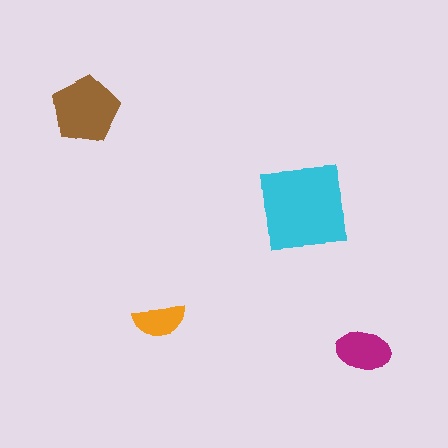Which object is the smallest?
The orange semicircle.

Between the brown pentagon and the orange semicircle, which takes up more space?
The brown pentagon.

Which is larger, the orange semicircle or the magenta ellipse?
The magenta ellipse.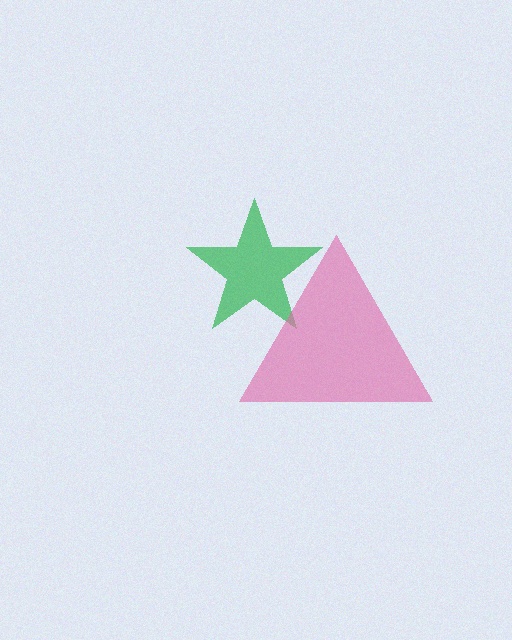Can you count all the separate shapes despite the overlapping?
Yes, there are 2 separate shapes.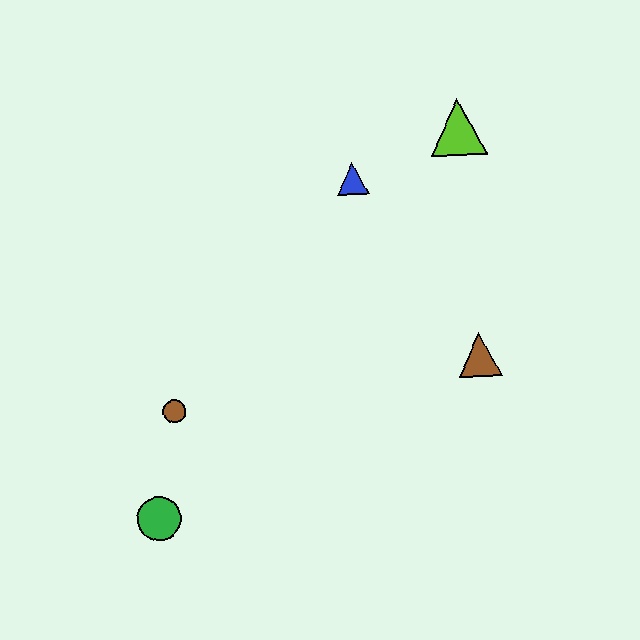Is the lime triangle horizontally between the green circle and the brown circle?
No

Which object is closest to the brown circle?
The green circle is closest to the brown circle.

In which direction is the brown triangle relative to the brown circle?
The brown triangle is to the right of the brown circle.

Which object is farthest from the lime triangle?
The green circle is farthest from the lime triangle.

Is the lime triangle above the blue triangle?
Yes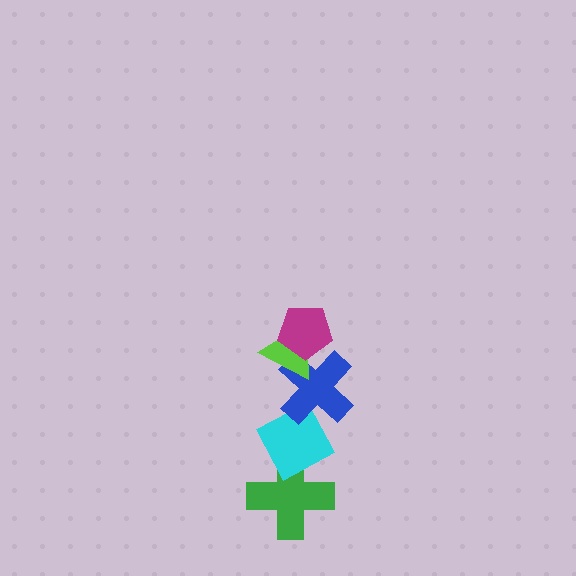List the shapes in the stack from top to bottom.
From top to bottom: the magenta pentagon, the lime triangle, the blue cross, the cyan diamond, the green cross.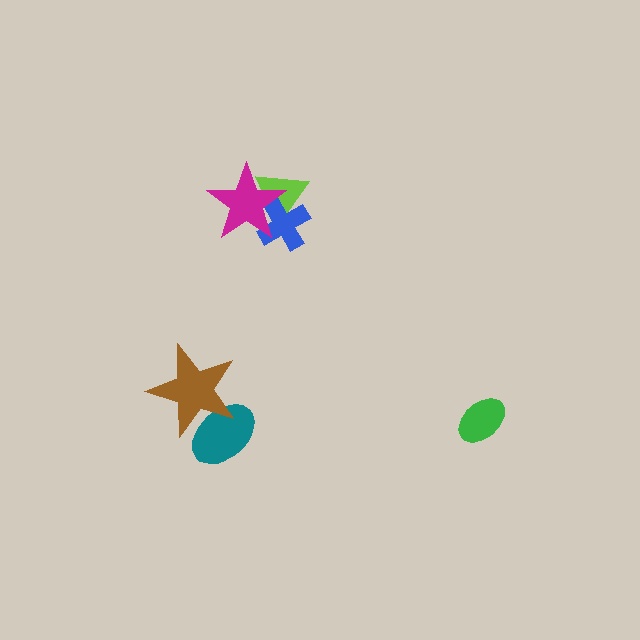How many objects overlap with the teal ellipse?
1 object overlaps with the teal ellipse.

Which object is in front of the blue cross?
The magenta star is in front of the blue cross.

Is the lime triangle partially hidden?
Yes, it is partially covered by another shape.